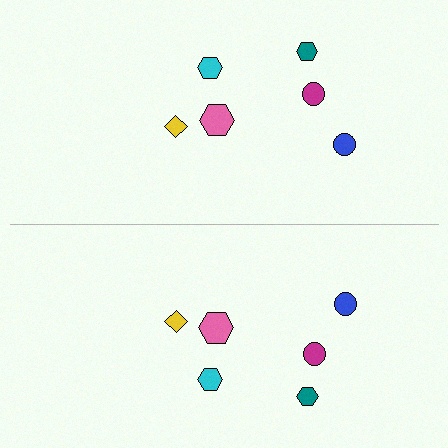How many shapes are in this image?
There are 12 shapes in this image.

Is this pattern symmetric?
Yes, this pattern has bilateral (reflection) symmetry.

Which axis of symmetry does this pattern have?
The pattern has a horizontal axis of symmetry running through the center of the image.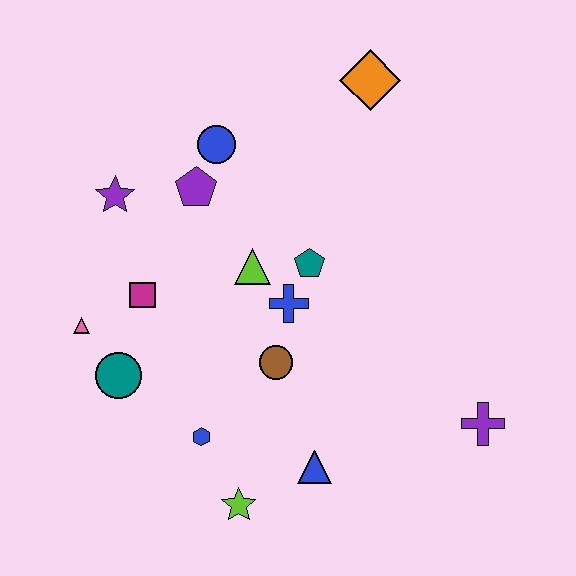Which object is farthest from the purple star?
The purple cross is farthest from the purple star.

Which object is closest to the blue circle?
The purple pentagon is closest to the blue circle.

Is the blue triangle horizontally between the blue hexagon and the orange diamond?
Yes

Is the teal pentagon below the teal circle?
No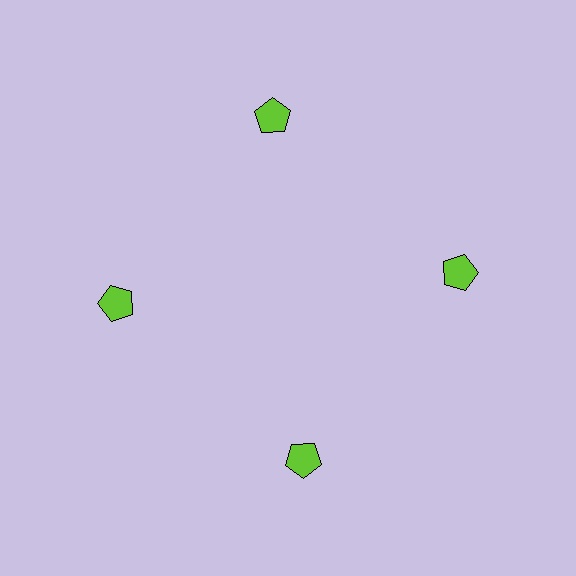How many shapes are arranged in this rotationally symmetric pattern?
There are 4 shapes, arranged in 4 groups of 1.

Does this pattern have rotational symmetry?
Yes, this pattern has 4-fold rotational symmetry. It looks the same after rotating 90 degrees around the center.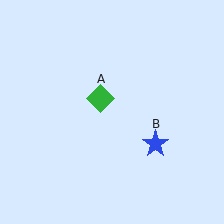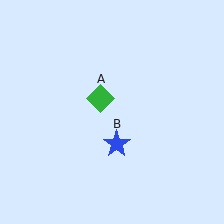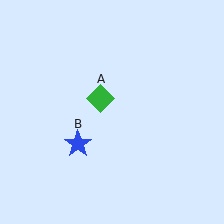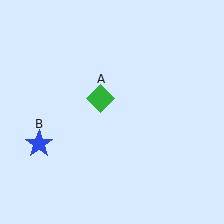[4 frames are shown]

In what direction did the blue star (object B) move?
The blue star (object B) moved left.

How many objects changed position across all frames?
1 object changed position: blue star (object B).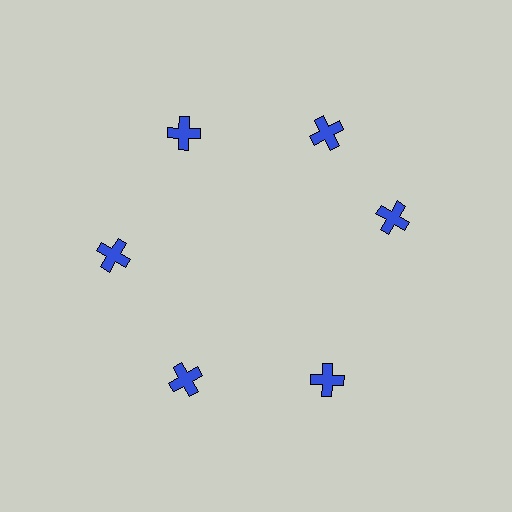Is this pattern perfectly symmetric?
No. The 6 blue crosses are arranged in a ring, but one element near the 3 o'clock position is rotated out of alignment along the ring, breaking the 6-fold rotational symmetry.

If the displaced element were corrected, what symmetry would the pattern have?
It would have 6-fold rotational symmetry — the pattern would map onto itself every 60 degrees.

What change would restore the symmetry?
The symmetry would be restored by rotating it back into even spacing with its neighbors so that all 6 crosses sit at equal angles and equal distance from the center.